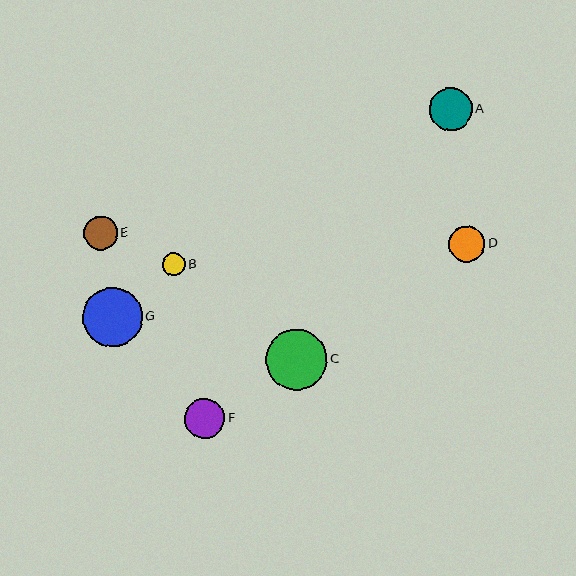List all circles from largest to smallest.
From largest to smallest: C, G, A, F, D, E, B.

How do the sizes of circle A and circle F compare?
Circle A and circle F are approximately the same size.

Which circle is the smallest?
Circle B is the smallest with a size of approximately 23 pixels.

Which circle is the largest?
Circle C is the largest with a size of approximately 61 pixels.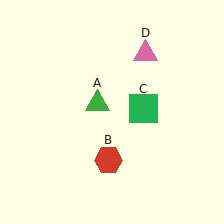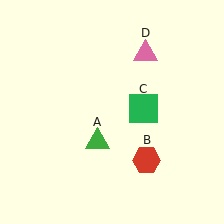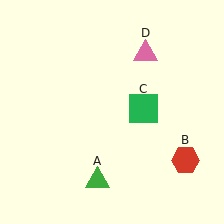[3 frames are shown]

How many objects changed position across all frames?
2 objects changed position: green triangle (object A), red hexagon (object B).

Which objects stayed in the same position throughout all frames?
Green square (object C) and pink triangle (object D) remained stationary.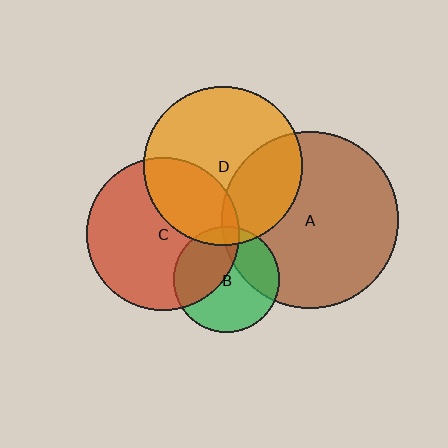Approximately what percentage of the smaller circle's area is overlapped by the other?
Approximately 40%.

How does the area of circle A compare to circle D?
Approximately 1.2 times.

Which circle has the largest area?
Circle A (brown).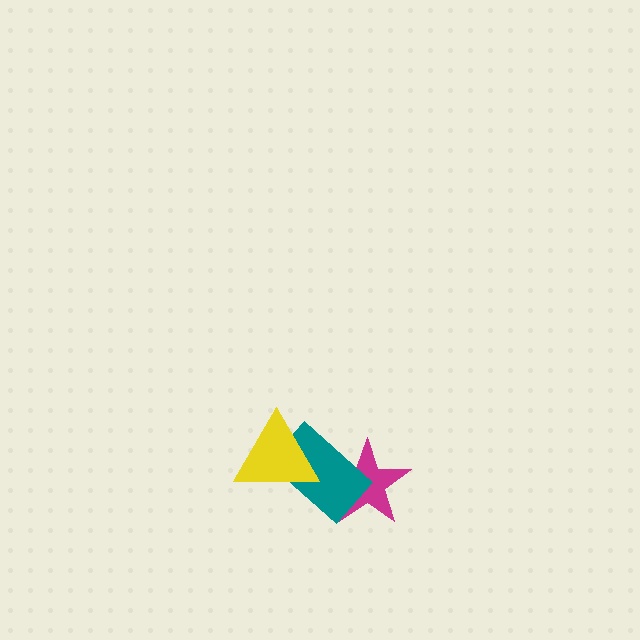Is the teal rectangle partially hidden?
Yes, it is partially covered by another shape.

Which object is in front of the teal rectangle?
The yellow triangle is in front of the teal rectangle.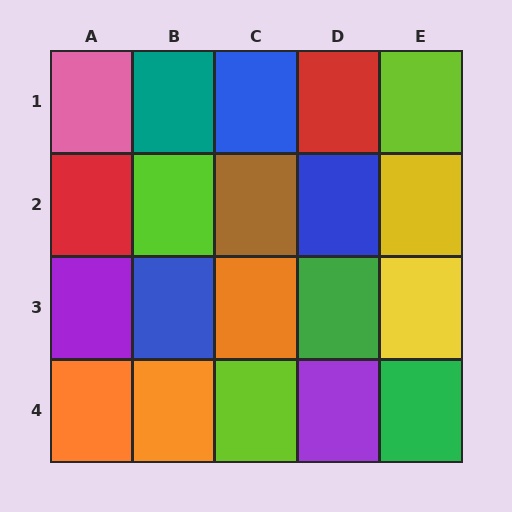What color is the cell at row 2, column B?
Lime.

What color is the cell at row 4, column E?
Green.